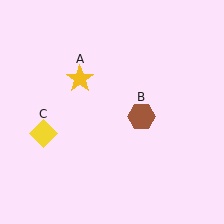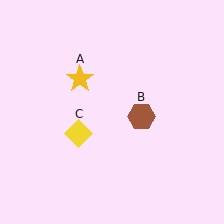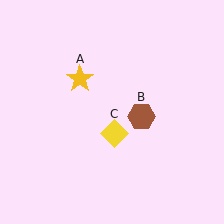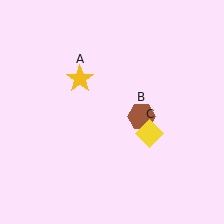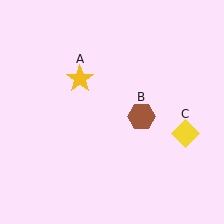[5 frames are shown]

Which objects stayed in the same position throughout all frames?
Yellow star (object A) and brown hexagon (object B) remained stationary.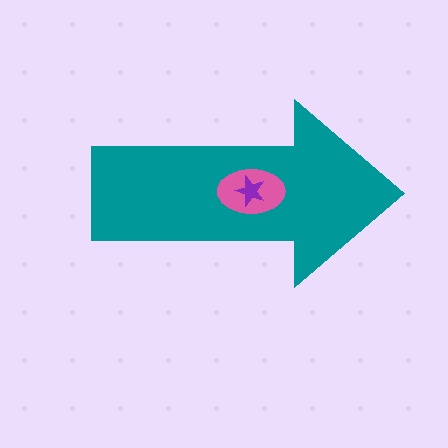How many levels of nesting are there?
3.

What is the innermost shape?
The purple star.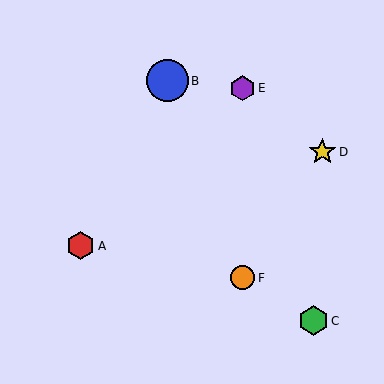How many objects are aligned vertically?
2 objects (E, F) are aligned vertically.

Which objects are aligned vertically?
Objects E, F are aligned vertically.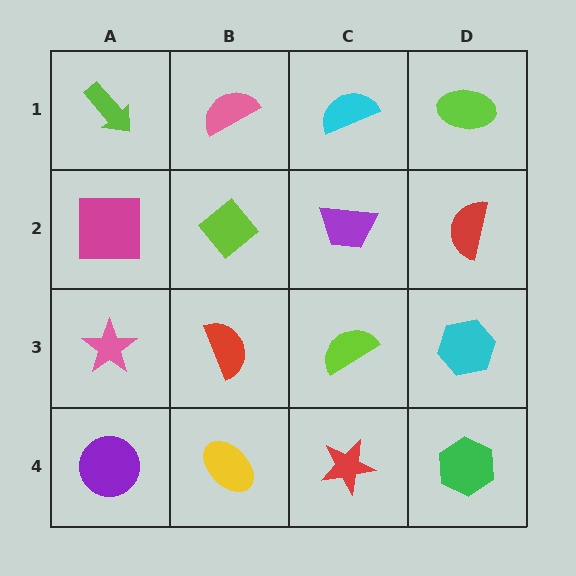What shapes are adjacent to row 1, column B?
A lime diamond (row 2, column B), a lime arrow (row 1, column A), a cyan semicircle (row 1, column C).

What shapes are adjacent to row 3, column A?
A magenta square (row 2, column A), a purple circle (row 4, column A), a red semicircle (row 3, column B).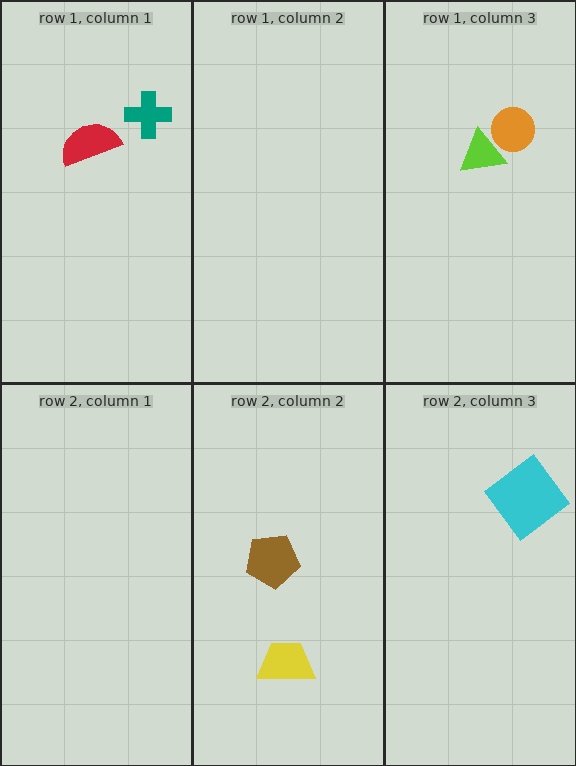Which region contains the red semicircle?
The row 1, column 1 region.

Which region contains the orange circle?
The row 1, column 3 region.